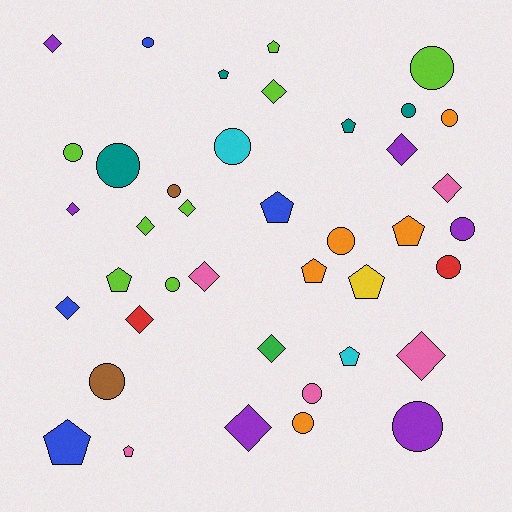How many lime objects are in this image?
There are 8 lime objects.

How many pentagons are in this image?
There are 11 pentagons.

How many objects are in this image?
There are 40 objects.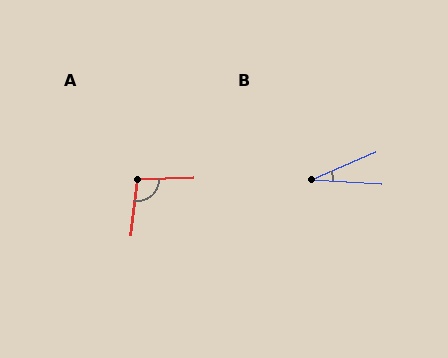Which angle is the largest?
A, at approximately 97 degrees.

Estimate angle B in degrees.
Approximately 27 degrees.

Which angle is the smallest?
B, at approximately 27 degrees.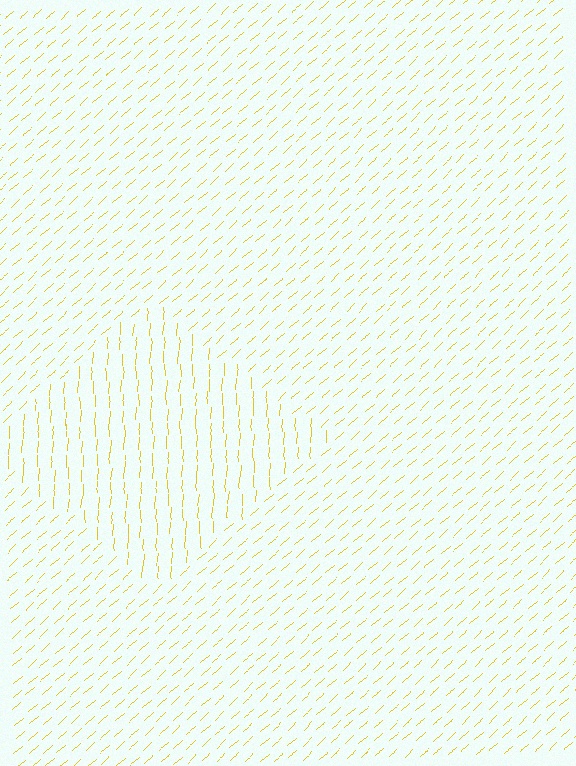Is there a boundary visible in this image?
Yes, there is a texture boundary formed by a change in line orientation.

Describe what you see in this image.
The image is filled with small yellow line segments. A diamond region in the image has lines oriented differently from the surrounding lines, creating a visible texture boundary.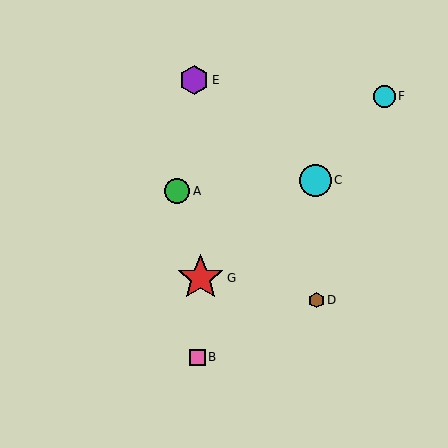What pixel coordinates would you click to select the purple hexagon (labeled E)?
Click at (194, 80) to select the purple hexagon E.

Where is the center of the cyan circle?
The center of the cyan circle is at (316, 180).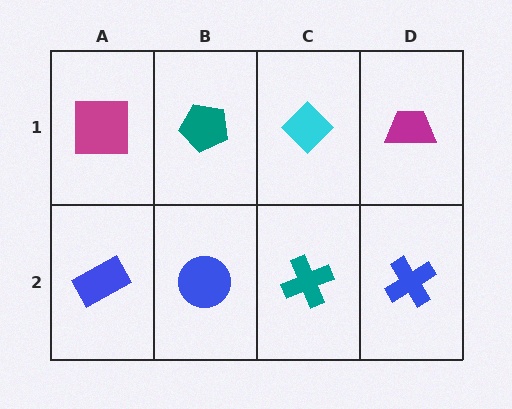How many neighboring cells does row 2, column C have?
3.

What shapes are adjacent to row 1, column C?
A teal cross (row 2, column C), a teal pentagon (row 1, column B), a magenta trapezoid (row 1, column D).